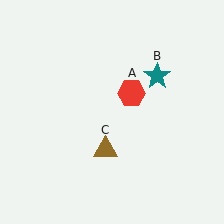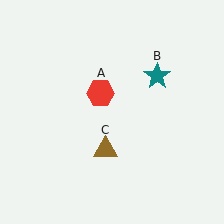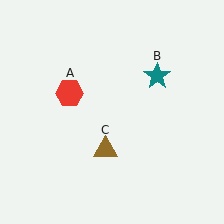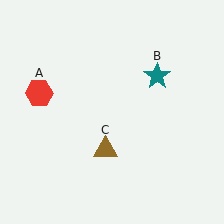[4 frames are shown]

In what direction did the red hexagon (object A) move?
The red hexagon (object A) moved left.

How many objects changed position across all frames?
1 object changed position: red hexagon (object A).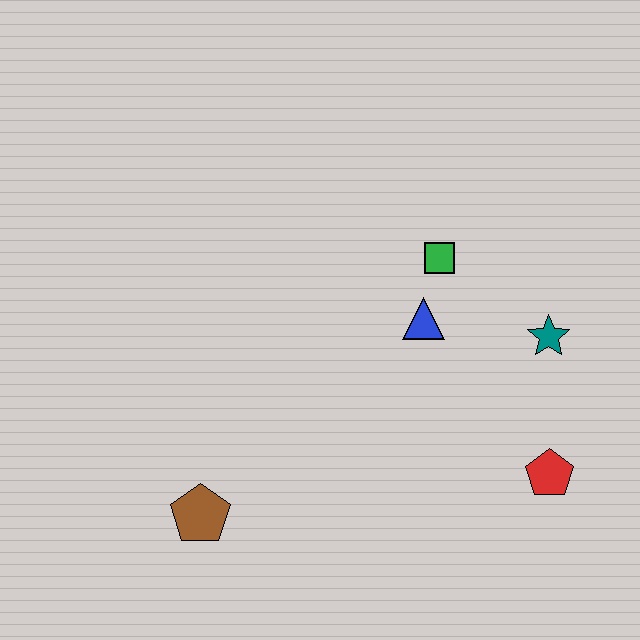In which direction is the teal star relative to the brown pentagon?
The teal star is to the right of the brown pentagon.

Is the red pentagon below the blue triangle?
Yes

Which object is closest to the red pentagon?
The teal star is closest to the red pentagon.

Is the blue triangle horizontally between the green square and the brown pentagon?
Yes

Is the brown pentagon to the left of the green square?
Yes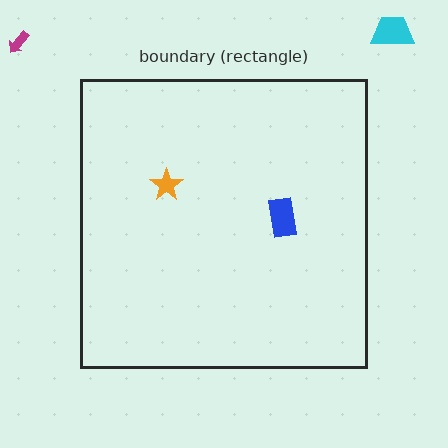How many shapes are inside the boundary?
2 inside, 2 outside.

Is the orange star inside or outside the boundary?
Inside.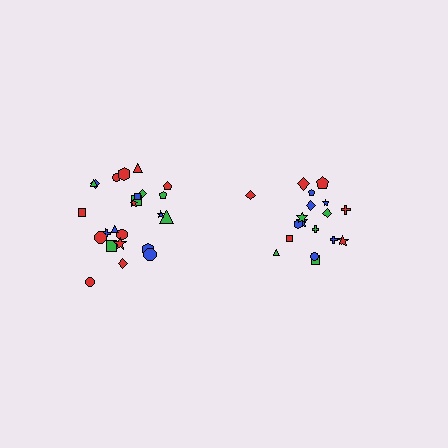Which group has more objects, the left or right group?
The left group.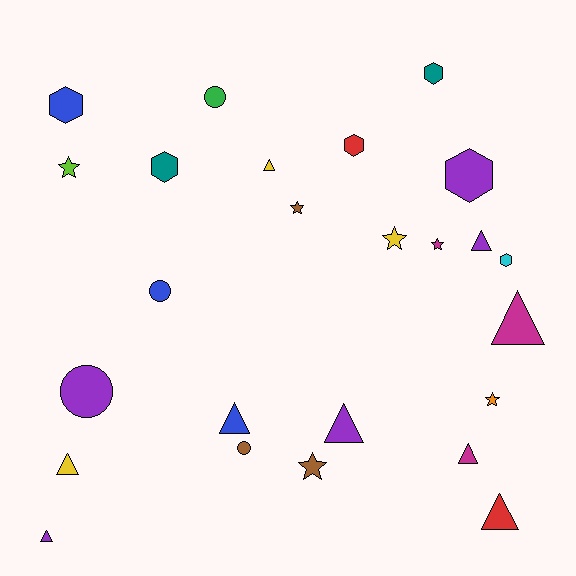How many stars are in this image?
There are 6 stars.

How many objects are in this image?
There are 25 objects.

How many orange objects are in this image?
There is 1 orange object.